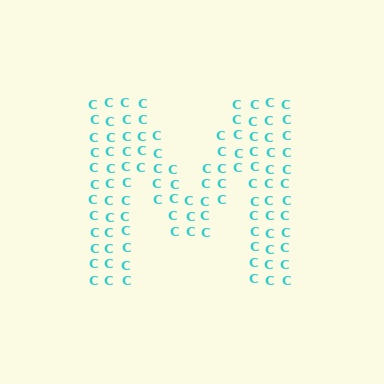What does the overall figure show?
The overall figure shows the letter M.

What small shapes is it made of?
It is made of small letter C's.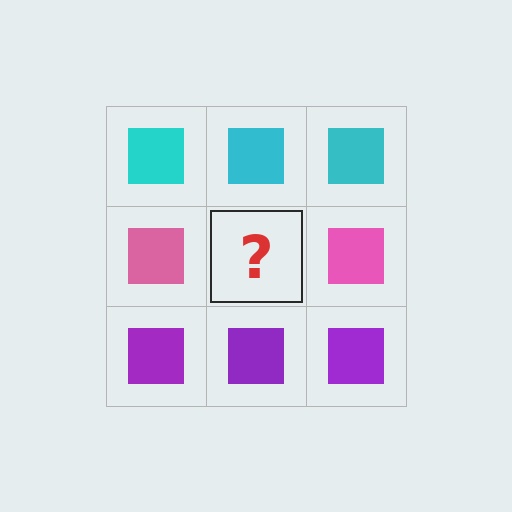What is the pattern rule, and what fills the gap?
The rule is that each row has a consistent color. The gap should be filled with a pink square.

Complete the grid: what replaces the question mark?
The question mark should be replaced with a pink square.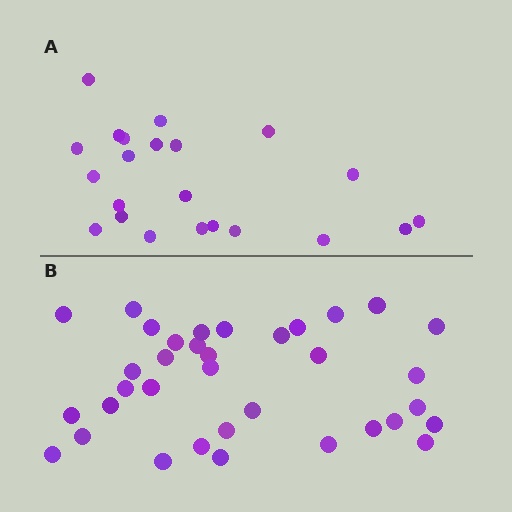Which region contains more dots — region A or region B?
Region B (the bottom region) has more dots.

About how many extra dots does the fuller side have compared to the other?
Region B has approximately 15 more dots than region A.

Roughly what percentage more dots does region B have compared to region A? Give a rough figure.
About 60% more.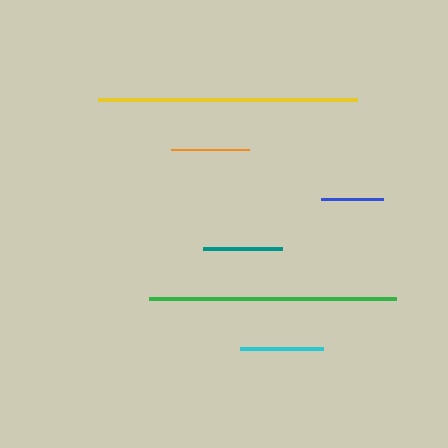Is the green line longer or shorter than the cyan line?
The green line is longer than the cyan line.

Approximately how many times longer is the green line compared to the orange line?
The green line is approximately 3.1 times the length of the orange line.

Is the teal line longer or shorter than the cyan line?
The cyan line is longer than the teal line.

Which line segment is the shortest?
The blue line is the shortest at approximately 62 pixels.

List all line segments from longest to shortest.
From longest to shortest: yellow, green, cyan, teal, orange, blue.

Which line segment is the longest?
The yellow line is the longest at approximately 258 pixels.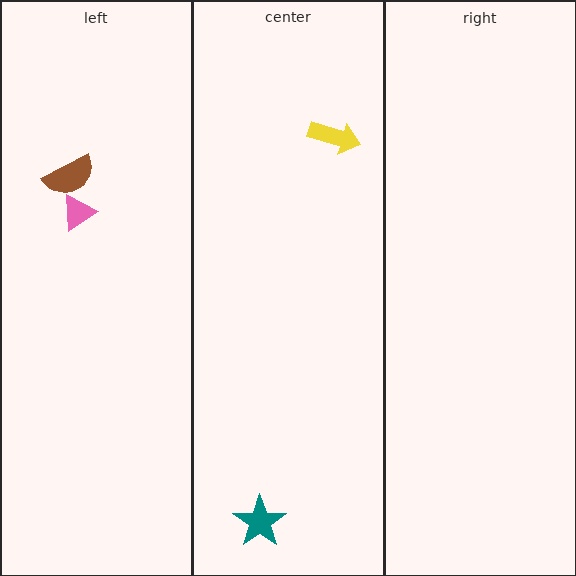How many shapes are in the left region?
2.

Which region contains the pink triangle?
The left region.